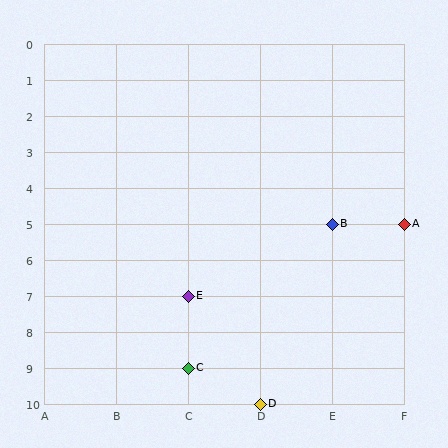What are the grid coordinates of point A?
Point A is at grid coordinates (F, 5).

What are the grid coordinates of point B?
Point B is at grid coordinates (E, 5).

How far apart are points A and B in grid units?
Points A and B are 1 column apart.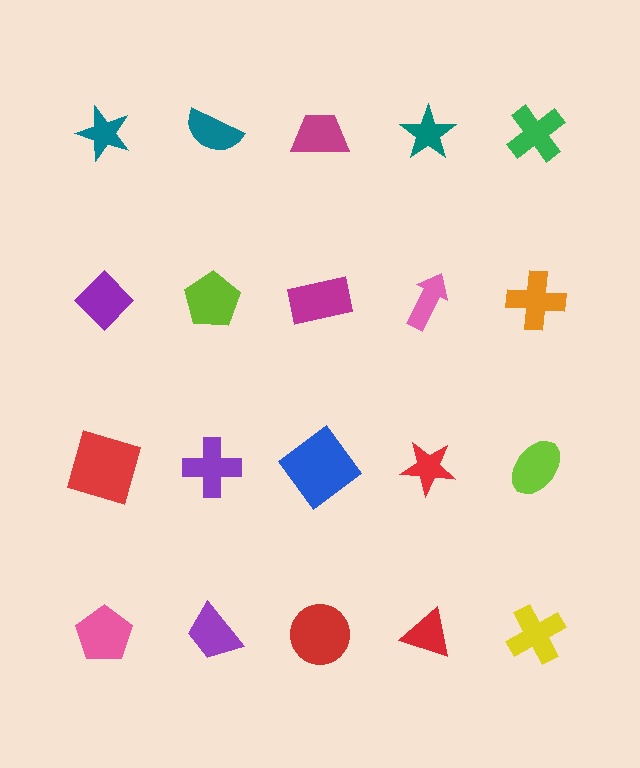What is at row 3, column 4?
A red star.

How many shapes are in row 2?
5 shapes.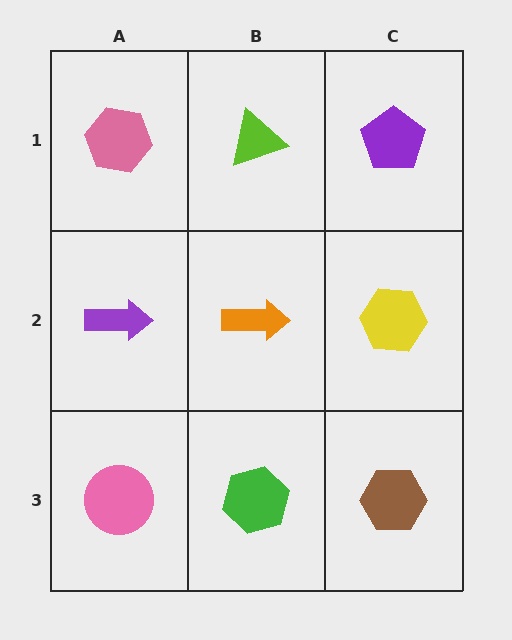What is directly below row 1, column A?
A purple arrow.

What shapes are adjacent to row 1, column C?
A yellow hexagon (row 2, column C), a lime triangle (row 1, column B).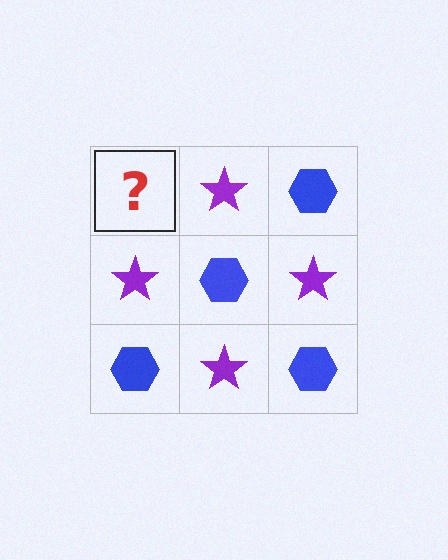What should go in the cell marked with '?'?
The missing cell should contain a blue hexagon.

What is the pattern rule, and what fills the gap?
The rule is that it alternates blue hexagon and purple star in a checkerboard pattern. The gap should be filled with a blue hexagon.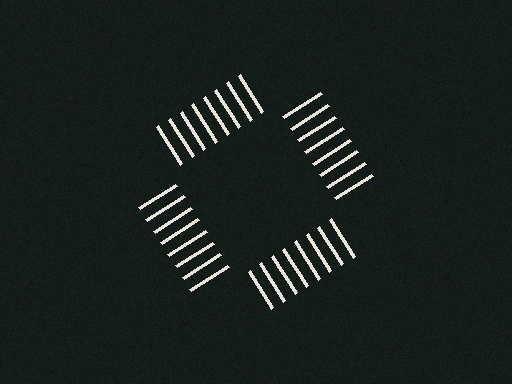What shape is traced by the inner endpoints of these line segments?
An illusory square — the line segments terminate on its edges but no continuous stroke is drawn.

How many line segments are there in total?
32 — 8 along each of the 4 edges.